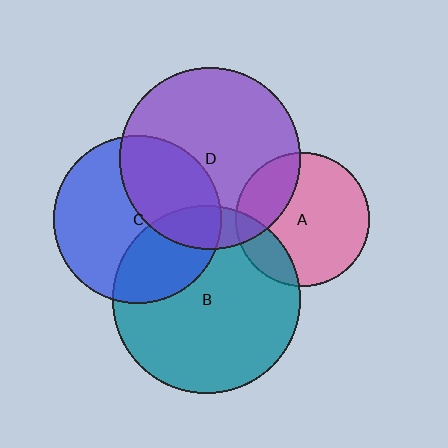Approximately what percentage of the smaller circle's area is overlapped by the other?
Approximately 35%.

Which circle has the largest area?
Circle B (teal).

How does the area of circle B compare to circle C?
Approximately 1.3 times.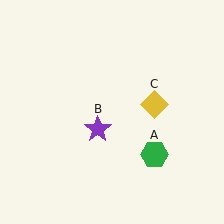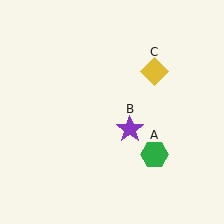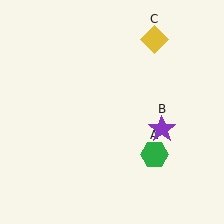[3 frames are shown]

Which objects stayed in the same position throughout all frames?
Green hexagon (object A) remained stationary.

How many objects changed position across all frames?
2 objects changed position: purple star (object B), yellow diamond (object C).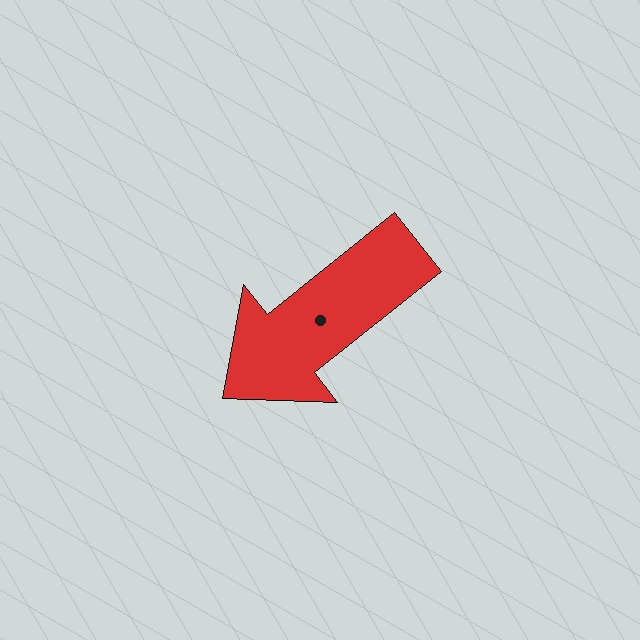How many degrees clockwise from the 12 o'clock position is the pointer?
Approximately 231 degrees.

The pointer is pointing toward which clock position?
Roughly 8 o'clock.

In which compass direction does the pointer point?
Southwest.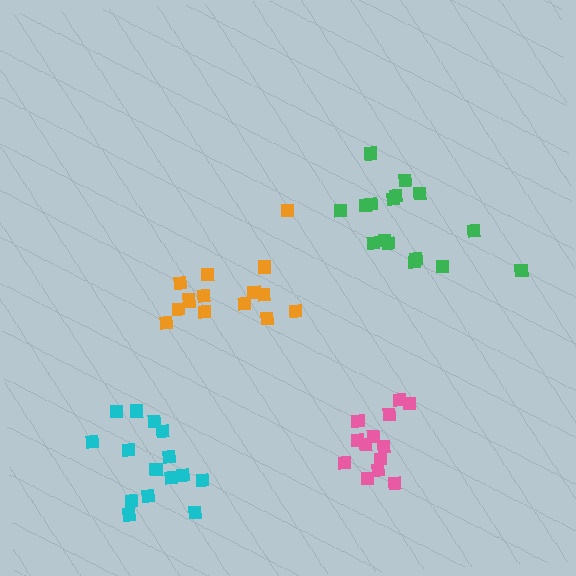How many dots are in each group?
Group 1: 13 dots, Group 2: 16 dots, Group 3: 15 dots, Group 4: 15 dots (59 total).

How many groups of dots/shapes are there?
There are 4 groups.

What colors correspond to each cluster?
The clusters are colored: pink, green, orange, cyan.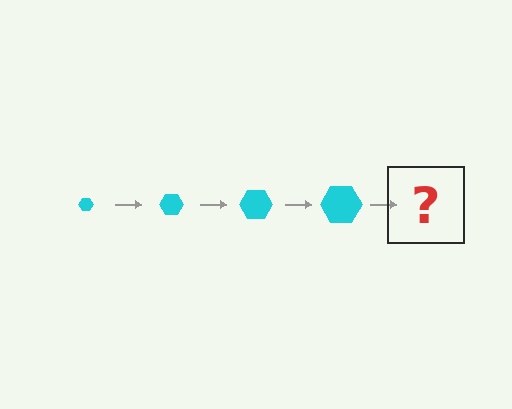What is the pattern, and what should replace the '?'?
The pattern is that the hexagon gets progressively larger each step. The '?' should be a cyan hexagon, larger than the previous one.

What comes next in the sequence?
The next element should be a cyan hexagon, larger than the previous one.